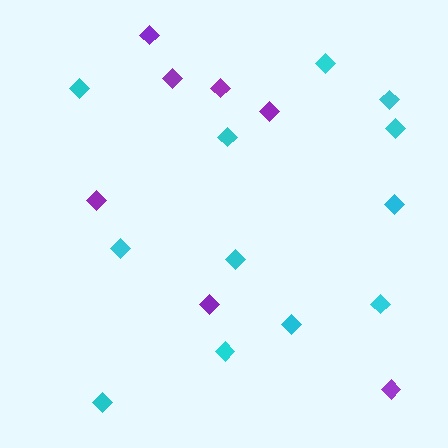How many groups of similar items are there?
There are 2 groups: one group of purple diamonds (7) and one group of cyan diamonds (12).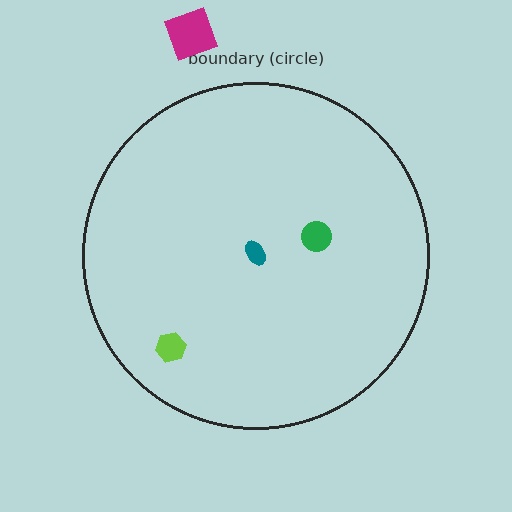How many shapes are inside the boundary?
3 inside, 1 outside.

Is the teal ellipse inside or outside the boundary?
Inside.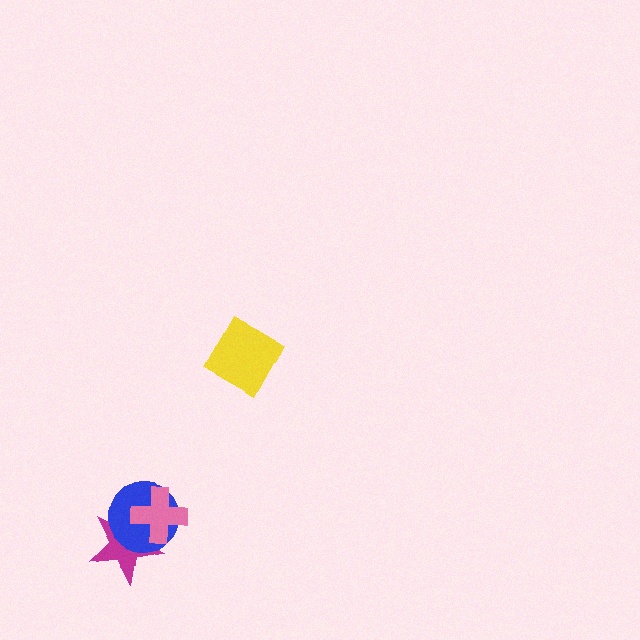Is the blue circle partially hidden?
Yes, it is partially covered by another shape.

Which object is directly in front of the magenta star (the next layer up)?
The blue circle is directly in front of the magenta star.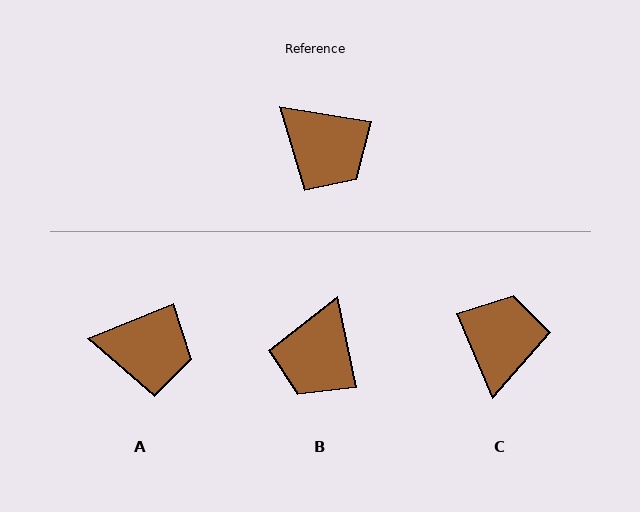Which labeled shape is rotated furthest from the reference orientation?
C, about 122 degrees away.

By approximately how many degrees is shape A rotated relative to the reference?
Approximately 33 degrees counter-clockwise.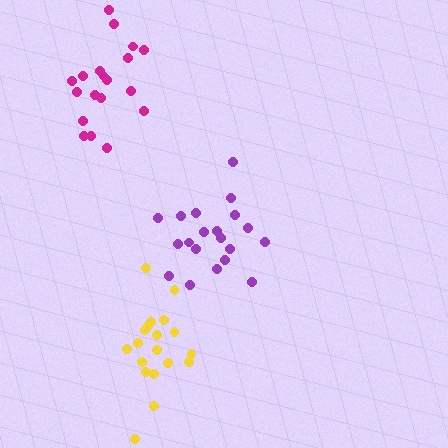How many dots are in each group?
Group 1: 20 dots, Group 2: 19 dots, Group 3: 19 dots (58 total).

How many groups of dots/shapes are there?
There are 3 groups.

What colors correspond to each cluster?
The clusters are colored: purple, magenta, yellow.